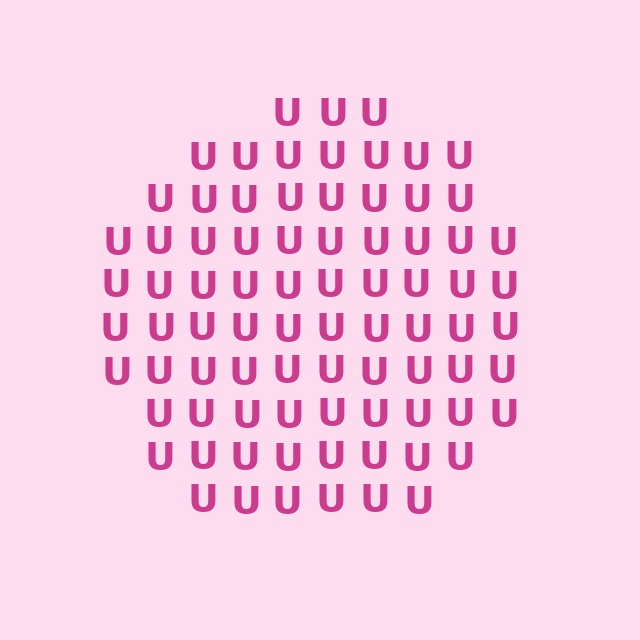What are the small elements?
The small elements are letter U's.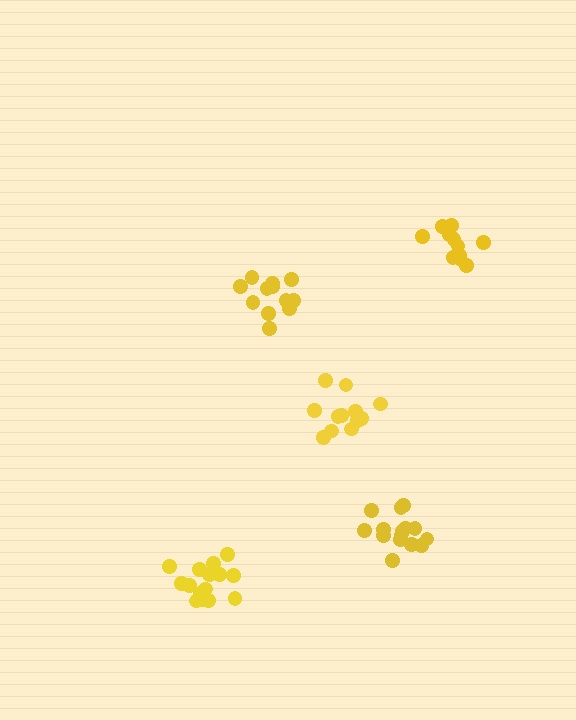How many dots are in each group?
Group 1: 15 dots, Group 2: 12 dots, Group 3: 12 dots, Group 4: 15 dots, Group 5: 12 dots (66 total).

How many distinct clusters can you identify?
There are 5 distinct clusters.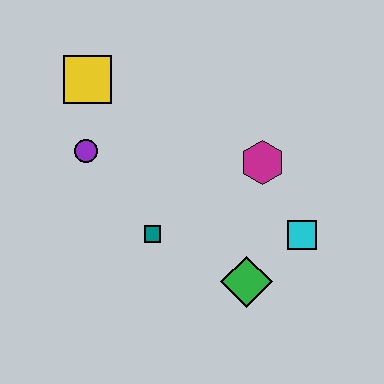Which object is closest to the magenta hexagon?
The cyan square is closest to the magenta hexagon.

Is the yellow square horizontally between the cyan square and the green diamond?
No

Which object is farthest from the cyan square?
The yellow square is farthest from the cyan square.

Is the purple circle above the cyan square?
Yes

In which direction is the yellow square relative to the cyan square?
The yellow square is to the left of the cyan square.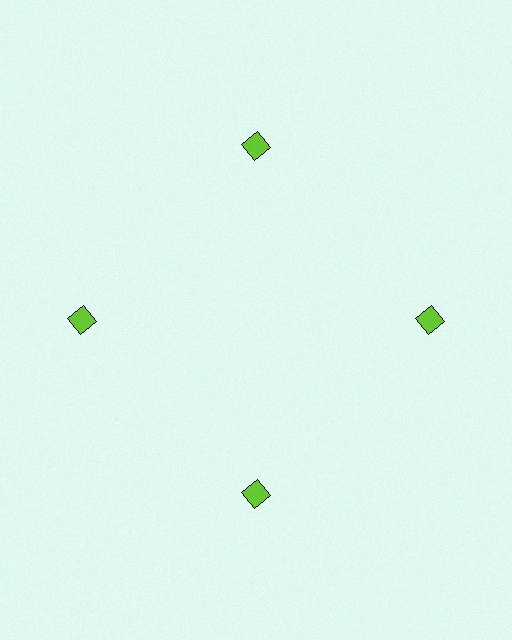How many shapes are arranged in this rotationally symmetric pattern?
There are 4 shapes, arranged in 4 groups of 1.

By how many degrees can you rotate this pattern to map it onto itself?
The pattern maps onto itself every 90 degrees of rotation.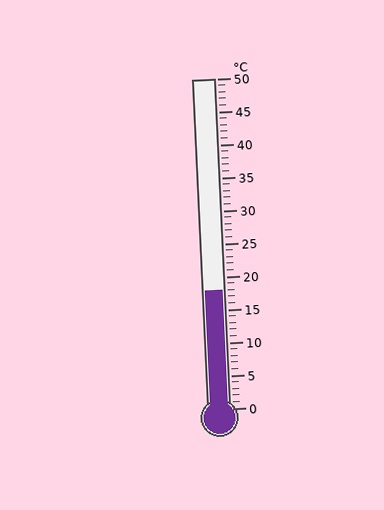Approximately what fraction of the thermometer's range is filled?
The thermometer is filled to approximately 35% of its range.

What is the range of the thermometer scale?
The thermometer scale ranges from 0°C to 50°C.